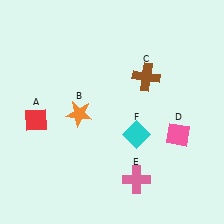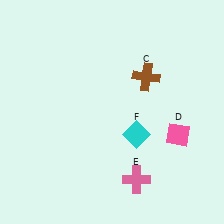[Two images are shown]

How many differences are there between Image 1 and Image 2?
There are 2 differences between the two images.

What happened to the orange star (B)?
The orange star (B) was removed in Image 2. It was in the bottom-left area of Image 1.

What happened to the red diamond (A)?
The red diamond (A) was removed in Image 2. It was in the bottom-left area of Image 1.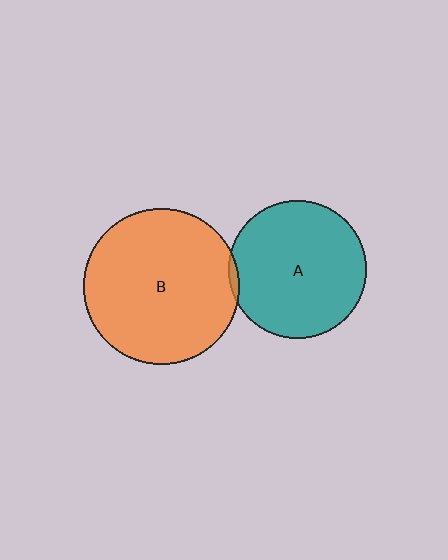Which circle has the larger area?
Circle B (orange).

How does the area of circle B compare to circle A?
Approximately 1.3 times.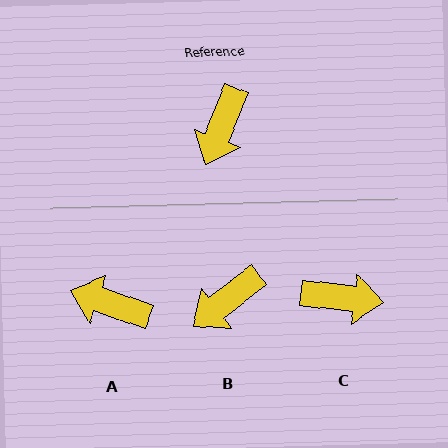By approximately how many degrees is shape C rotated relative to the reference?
Approximately 105 degrees counter-clockwise.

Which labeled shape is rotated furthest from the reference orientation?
C, about 105 degrees away.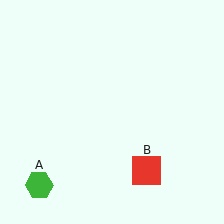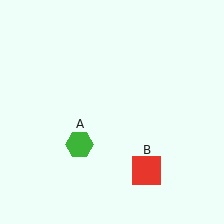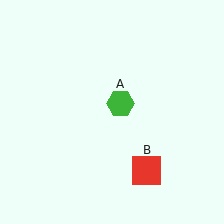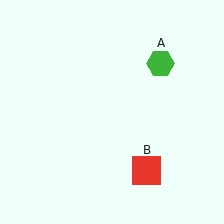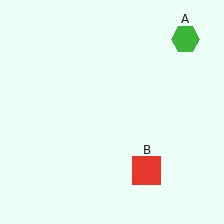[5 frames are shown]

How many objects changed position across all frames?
1 object changed position: green hexagon (object A).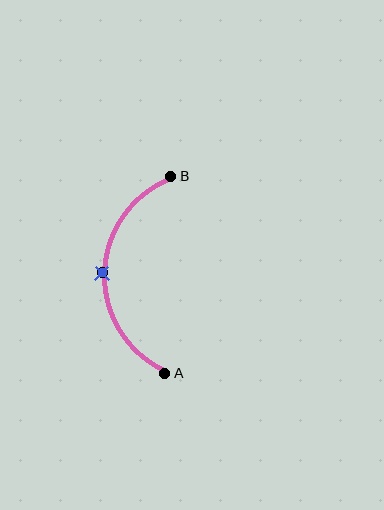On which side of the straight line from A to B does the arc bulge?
The arc bulges to the left of the straight line connecting A and B.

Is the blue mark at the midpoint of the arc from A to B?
Yes. The blue mark lies on the arc at equal arc-length from both A and B — it is the arc midpoint.